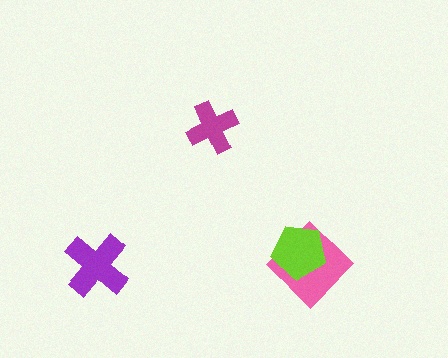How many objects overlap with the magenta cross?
0 objects overlap with the magenta cross.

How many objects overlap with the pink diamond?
1 object overlaps with the pink diamond.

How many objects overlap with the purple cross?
0 objects overlap with the purple cross.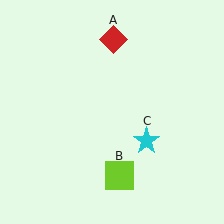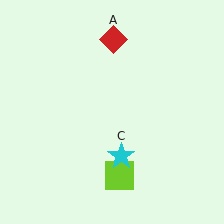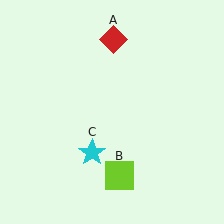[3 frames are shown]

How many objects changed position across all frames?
1 object changed position: cyan star (object C).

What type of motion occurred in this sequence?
The cyan star (object C) rotated clockwise around the center of the scene.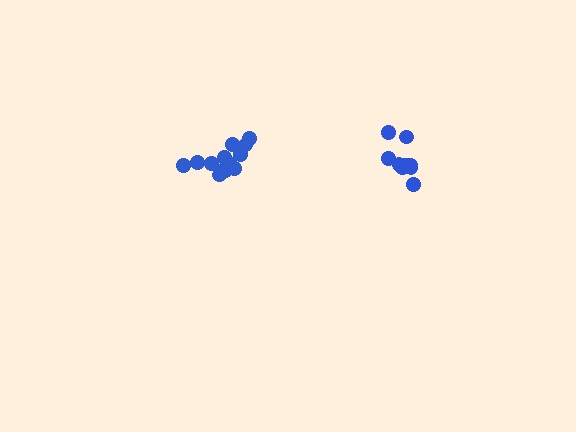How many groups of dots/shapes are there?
There are 2 groups.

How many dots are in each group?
Group 1: 9 dots, Group 2: 13 dots (22 total).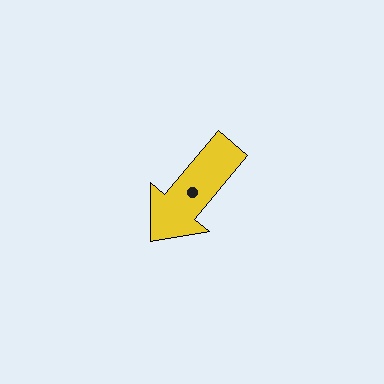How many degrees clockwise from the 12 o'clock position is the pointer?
Approximately 220 degrees.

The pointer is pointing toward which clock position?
Roughly 7 o'clock.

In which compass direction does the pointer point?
Southwest.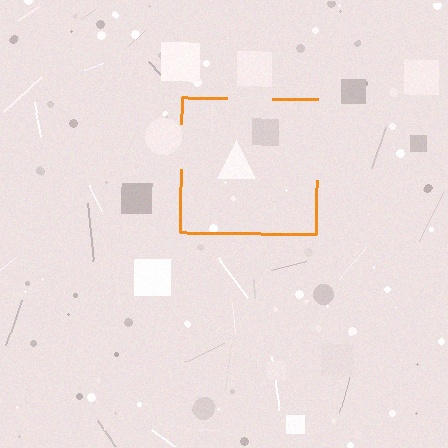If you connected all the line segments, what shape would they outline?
They would outline a square.